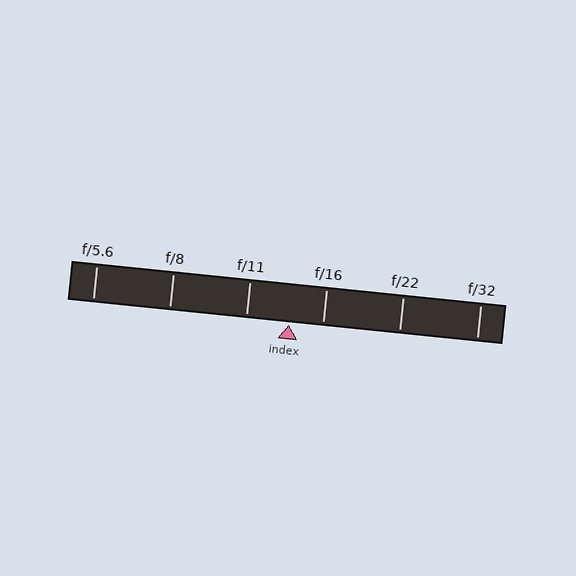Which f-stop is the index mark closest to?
The index mark is closest to f/16.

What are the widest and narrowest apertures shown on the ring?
The widest aperture shown is f/5.6 and the narrowest is f/32.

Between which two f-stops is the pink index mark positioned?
The index mark is between f/11 and f/16.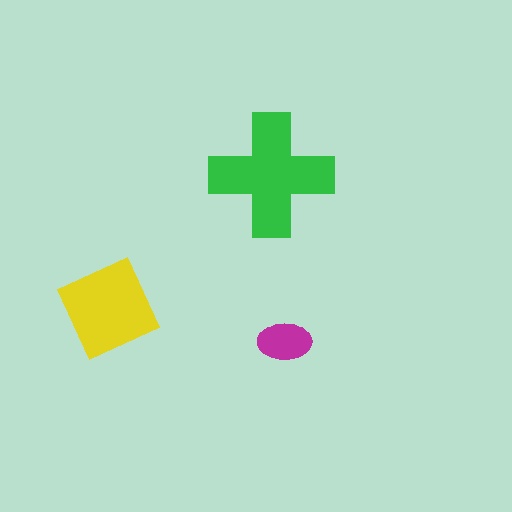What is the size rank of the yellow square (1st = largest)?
2nd.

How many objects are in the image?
There are 3 objects in the image.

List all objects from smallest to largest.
The magenta ellipse, the yellow square, the green cross.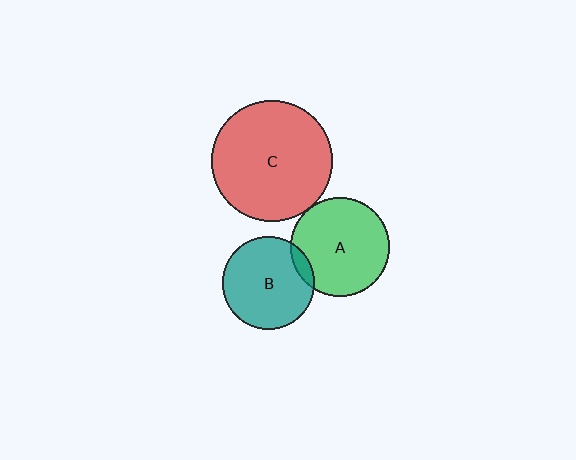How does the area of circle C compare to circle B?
Approximately 1.7 times.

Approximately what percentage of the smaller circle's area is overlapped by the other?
Approximately 10%.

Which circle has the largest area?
Circle C (red).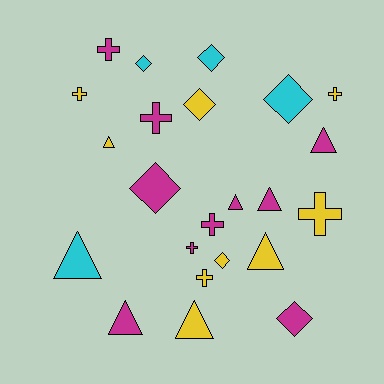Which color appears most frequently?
Magenta, with 10 objects.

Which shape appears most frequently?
Cross, with 8 objects.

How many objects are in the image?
There are 23 objects.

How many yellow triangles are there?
There are 3 yellow triangles.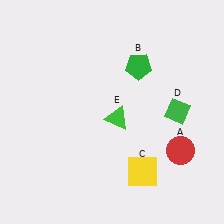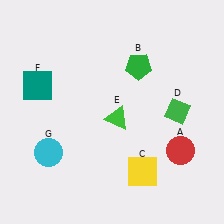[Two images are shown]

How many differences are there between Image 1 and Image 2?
There are 2 differences between the two images.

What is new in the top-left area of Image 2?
A teal square (F) was added in the top-left area of Image 2.